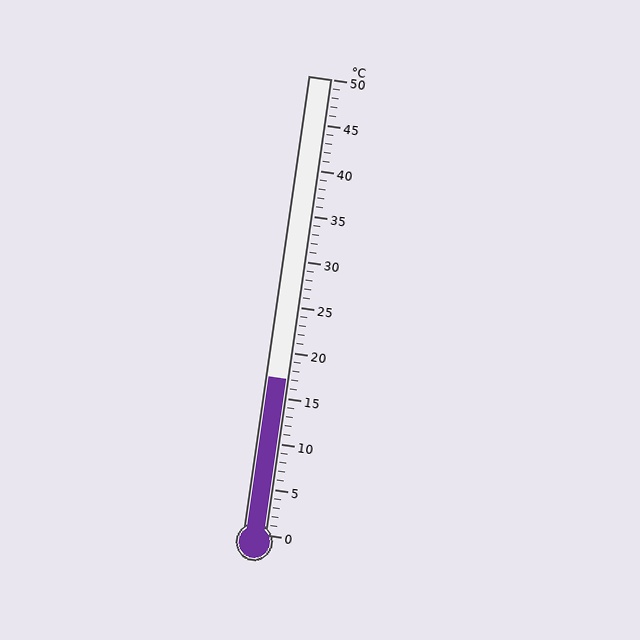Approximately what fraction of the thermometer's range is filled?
The thermometer is filled to approximately 35% of its range.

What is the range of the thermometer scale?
The thermometer scale ranges from 0°C to 50°C.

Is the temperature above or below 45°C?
The temperature is below 45°C.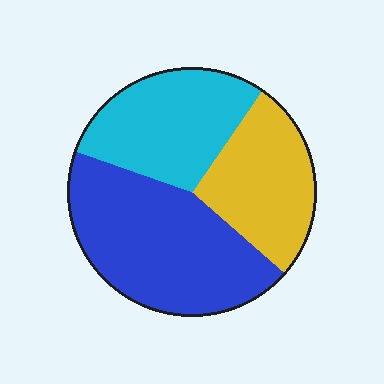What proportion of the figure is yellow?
Yellow covers about 25% of the figure.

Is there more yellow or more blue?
Blue.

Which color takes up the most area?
Blue, at roughly 45%.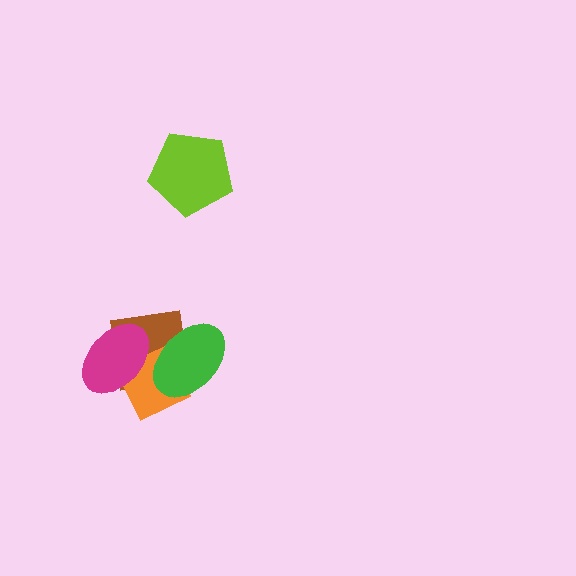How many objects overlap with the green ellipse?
3 objects overlap with the green ellipse.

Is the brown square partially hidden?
Yes, it is partially covered by another shape.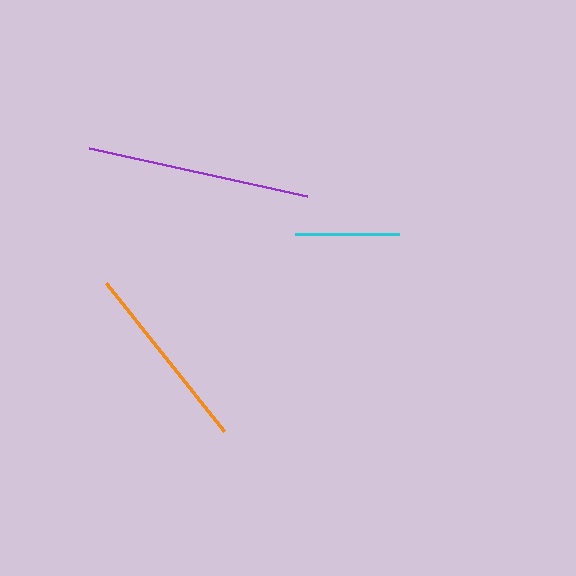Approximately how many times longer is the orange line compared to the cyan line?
The orange line is approximately 1.8 times the length of the cyan line.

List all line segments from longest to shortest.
From longest to shortest: purple, orange, cyan.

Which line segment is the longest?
The purple line is the longest at approximately 223 pixels.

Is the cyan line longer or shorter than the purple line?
The purple line is longer than the cyan line.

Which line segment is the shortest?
The cyan line is the shortest at approximately 103 pixels.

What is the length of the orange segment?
The orange segment is approximately 189 pixels long.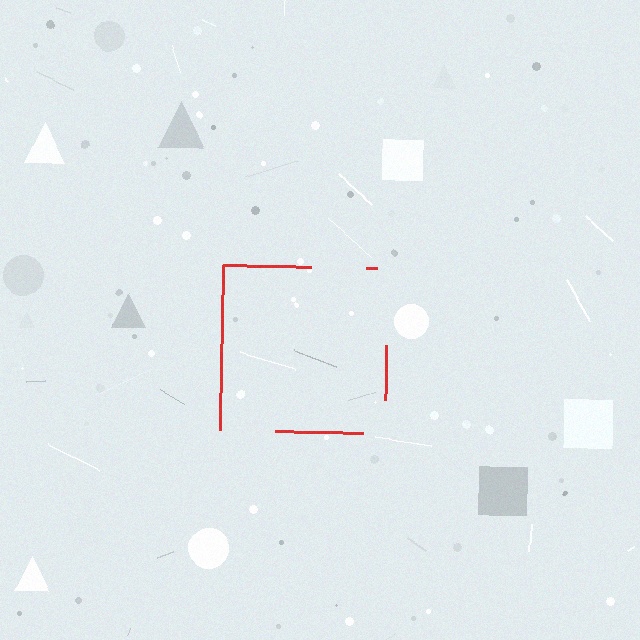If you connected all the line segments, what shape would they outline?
They would outline a square.